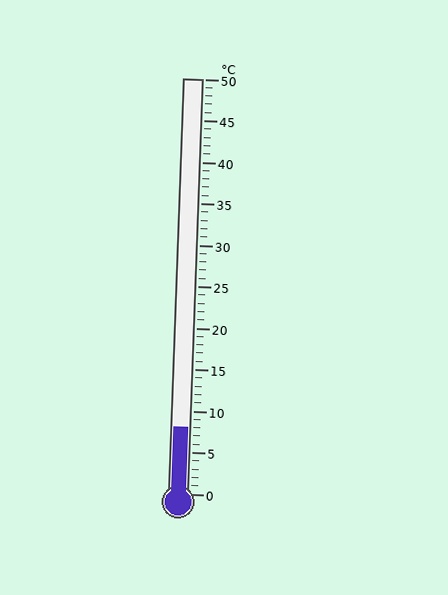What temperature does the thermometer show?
The thermometer shows approximately 8°C.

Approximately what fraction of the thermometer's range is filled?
The thermometer is filled to approximately 15% of its range.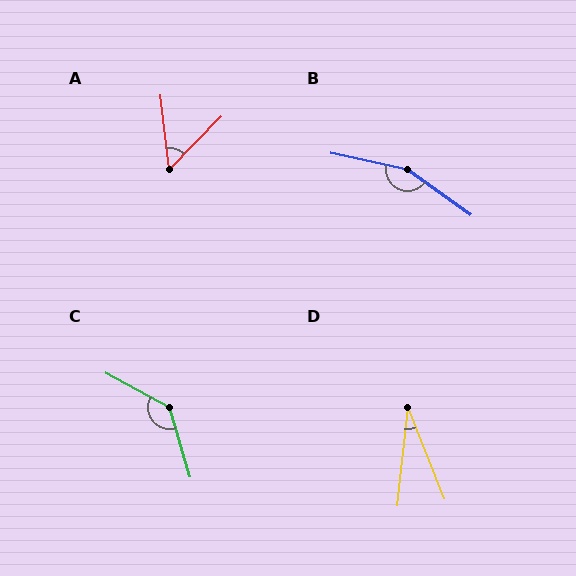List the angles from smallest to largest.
D (28°), A (50°), C (135°), B (156°).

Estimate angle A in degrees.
Approximately 50 degrees.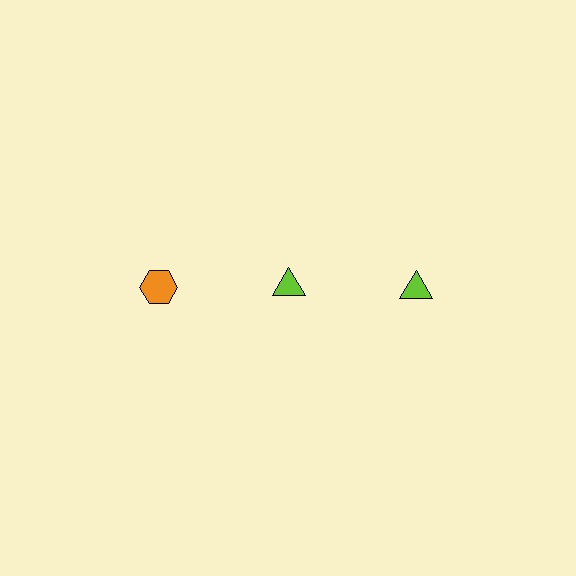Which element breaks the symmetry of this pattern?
The orange hexagon in the top row, leftmost column breaks the symmetry. All other shapes are lime triangles.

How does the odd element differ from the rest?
It differs in both color (orange instead of lime) and shape (hexagon instead of triangle).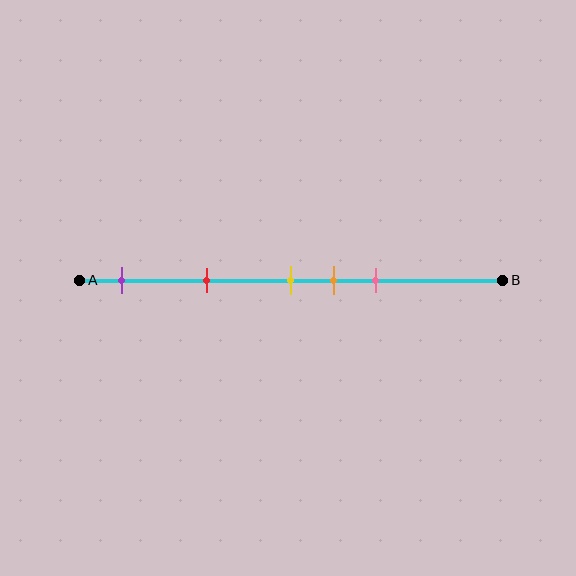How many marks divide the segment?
There are 5 marks dividing the segment.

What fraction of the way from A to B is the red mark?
The red mark is approximately 30% (0.3) of the way from A to B.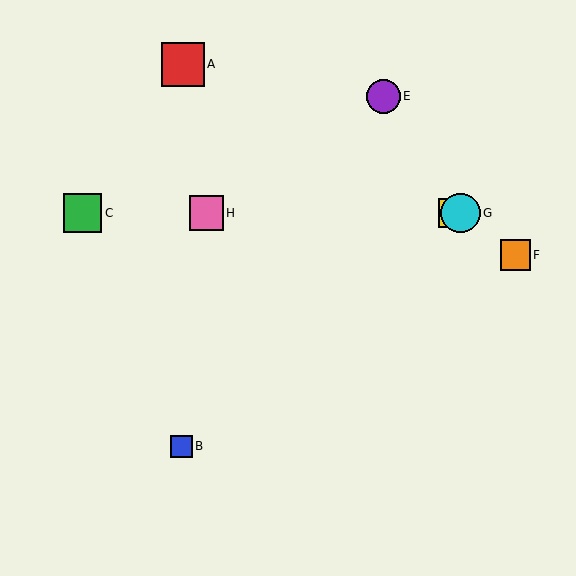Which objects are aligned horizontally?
Objects C, D, G, H are aligned horizontally.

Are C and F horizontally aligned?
No, C is at y≈213 and F is at y≈255.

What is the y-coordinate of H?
Object H is at y≈213.